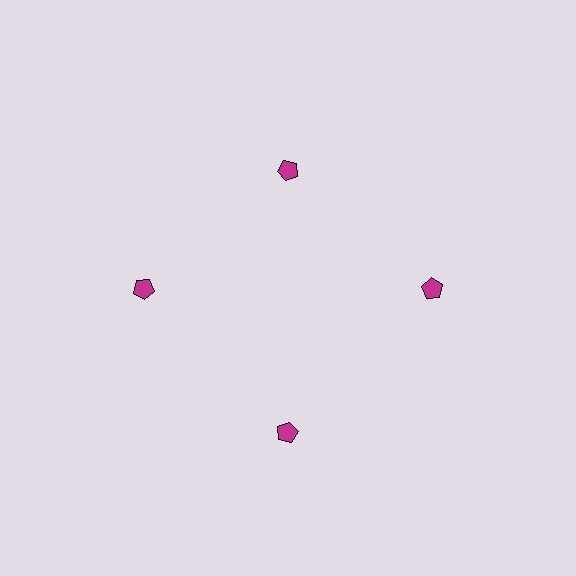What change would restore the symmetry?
The symmetry would be restored by moving it outward, back onto the ring so that all 4 pentagons sit at equal angles and equal distance from the center.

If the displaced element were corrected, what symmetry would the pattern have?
It would have 4-fold rotational symmetry — the pattern would map onto itself every 90 degrees.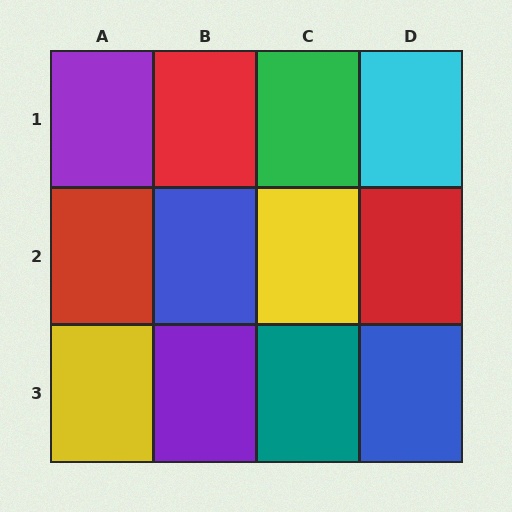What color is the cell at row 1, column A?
Purple.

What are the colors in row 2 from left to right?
Red, blue, yellow, red.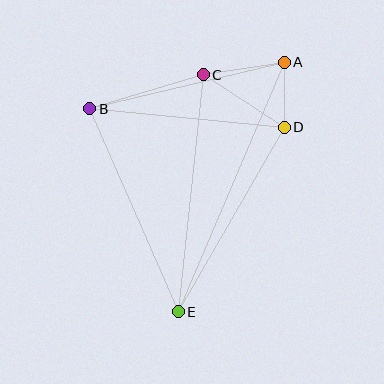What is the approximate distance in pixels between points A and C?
The distance between A and C is approximately 82 pixels.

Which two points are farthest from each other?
Points A and E are farthest from each other.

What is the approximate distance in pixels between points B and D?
The distance between B and D is approximately 196 pixels.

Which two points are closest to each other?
Points A and D are closest to each other.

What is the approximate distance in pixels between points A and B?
The distance between A and B is approximately 200 pixels.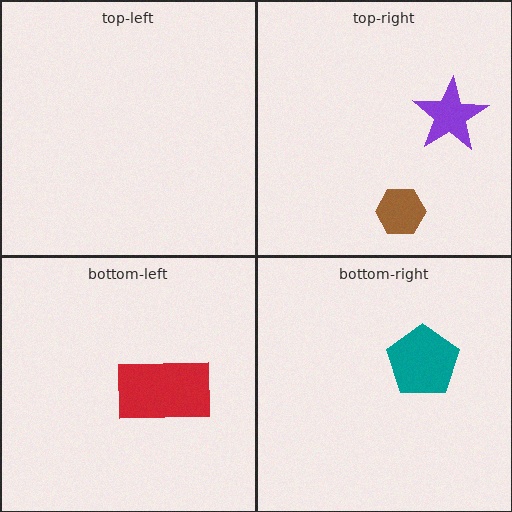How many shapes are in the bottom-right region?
1.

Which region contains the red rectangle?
The bottom-left region.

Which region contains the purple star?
The top-right region.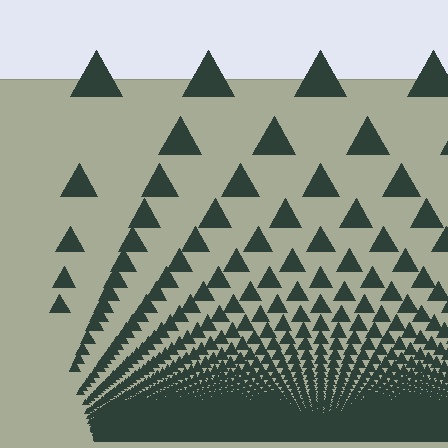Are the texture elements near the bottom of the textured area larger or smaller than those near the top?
Smaller. The gradient is inverted — elements near the bottom are smaller and denser.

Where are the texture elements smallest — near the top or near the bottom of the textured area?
Near the bottom.